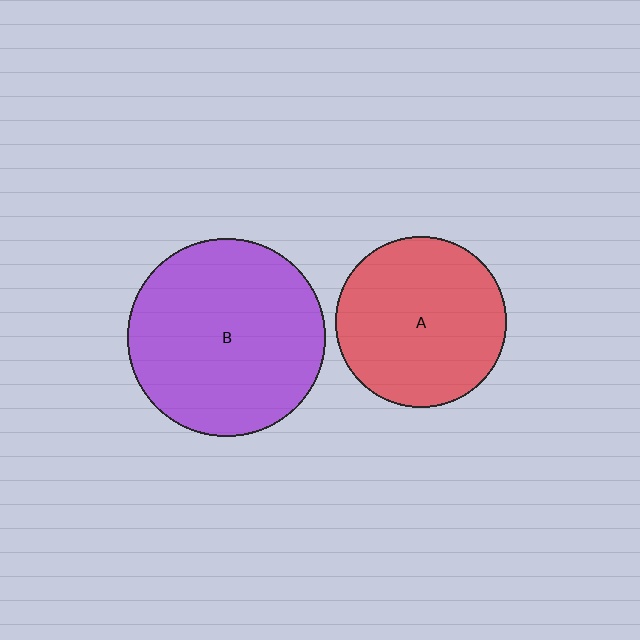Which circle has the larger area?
Circle B (purple).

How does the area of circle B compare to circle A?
Approximately 1.3 times.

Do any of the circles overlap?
No, none of the circles overlap.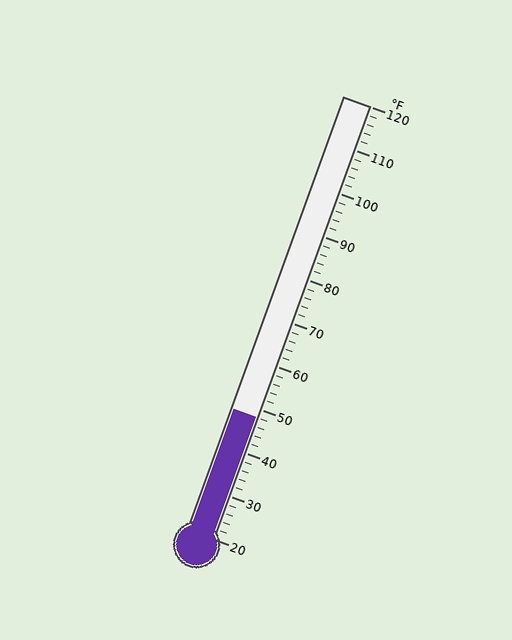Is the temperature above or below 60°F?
The temperature is below 60°F.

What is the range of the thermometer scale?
The thermometer scale ranges from 20°F to 120°F.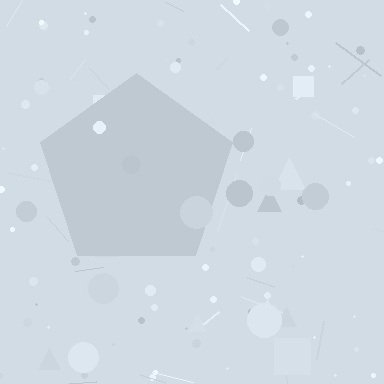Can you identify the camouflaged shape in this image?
The camouflaged shape is a pentagon.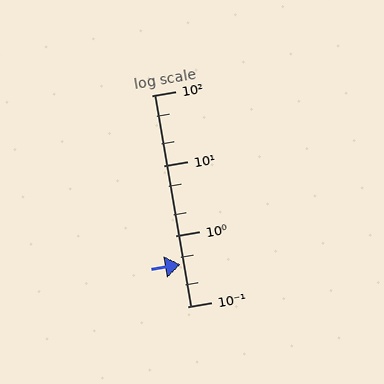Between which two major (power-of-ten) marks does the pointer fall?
The pointer is between 0.1 and 1.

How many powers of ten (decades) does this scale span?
The scale spans 3 decades, from 0.1 to 100.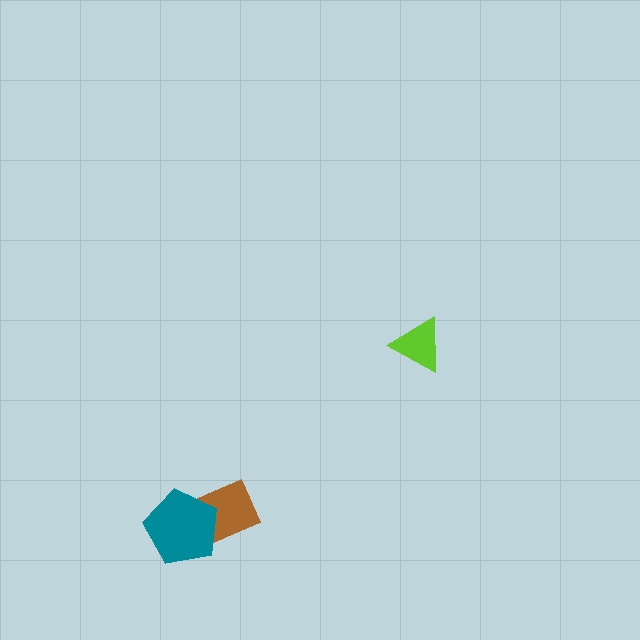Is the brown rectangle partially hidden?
Yes, it is partially covered by another shape.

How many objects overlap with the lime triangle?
0 objects overlap with the lime triangle.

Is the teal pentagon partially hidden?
No, no other shape covers it.